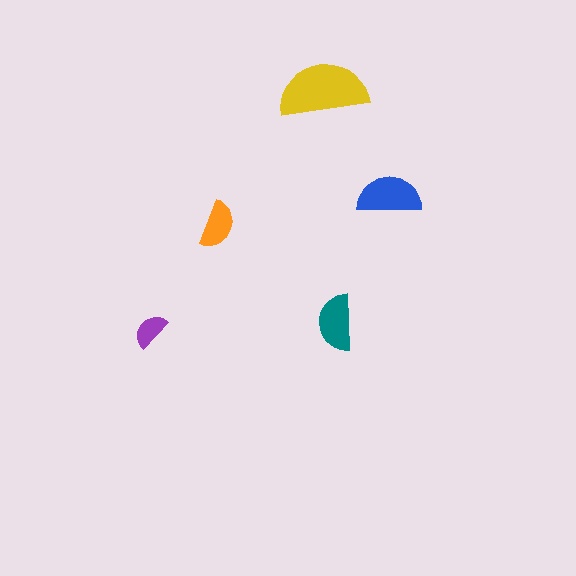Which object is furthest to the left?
The purple semicircle is leftmost.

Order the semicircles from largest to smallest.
the yellow one, the blue one, the teal one, the orange one, the purple one.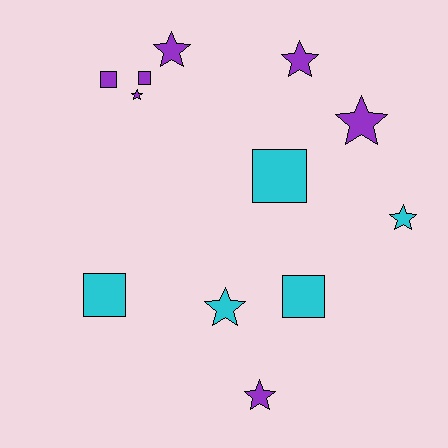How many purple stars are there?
There are 5 purple stars.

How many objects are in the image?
There are 12 objects.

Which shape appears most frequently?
Star, with 7 objects.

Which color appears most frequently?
Purple, with 7 objects.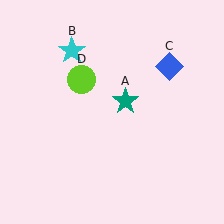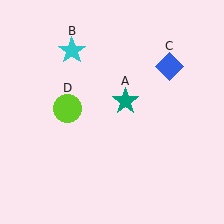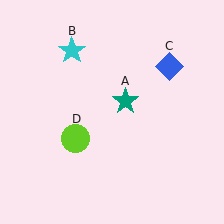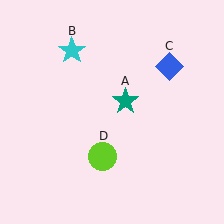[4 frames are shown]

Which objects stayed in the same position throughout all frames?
Teal star (object A) and cyan star (object B) and blue diamond (object C) remained stationary.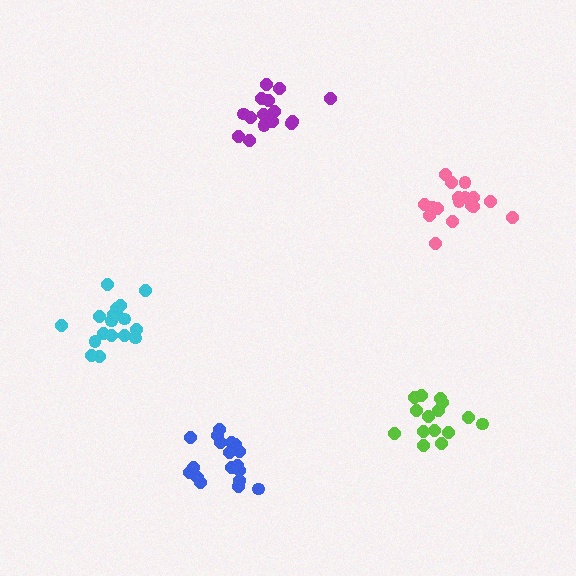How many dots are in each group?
Group 1: 19 dots, Group 2: 15 dots, Group 3: 18 dots, Group 4: 17 dots, Group 5: 15 dots (84 total).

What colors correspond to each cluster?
The clusters are colored: cyan, lime, blue, pink, purple.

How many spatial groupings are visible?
There are 5 spatial groupings.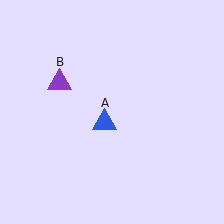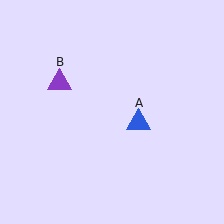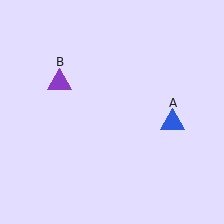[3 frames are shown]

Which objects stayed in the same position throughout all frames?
Purple triangle (object B) remained stationary.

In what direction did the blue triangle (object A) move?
The blue triangle (object A) moved right.